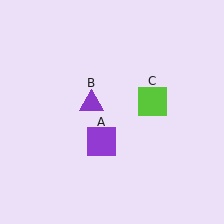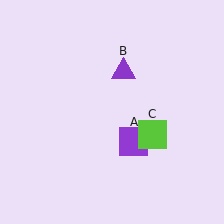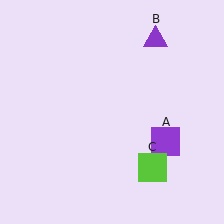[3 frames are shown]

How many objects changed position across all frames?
3 objects changed position: purple square (object A), purple triangle (object B), lime square (object C).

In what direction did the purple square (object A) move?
The purple square (object A) moved right.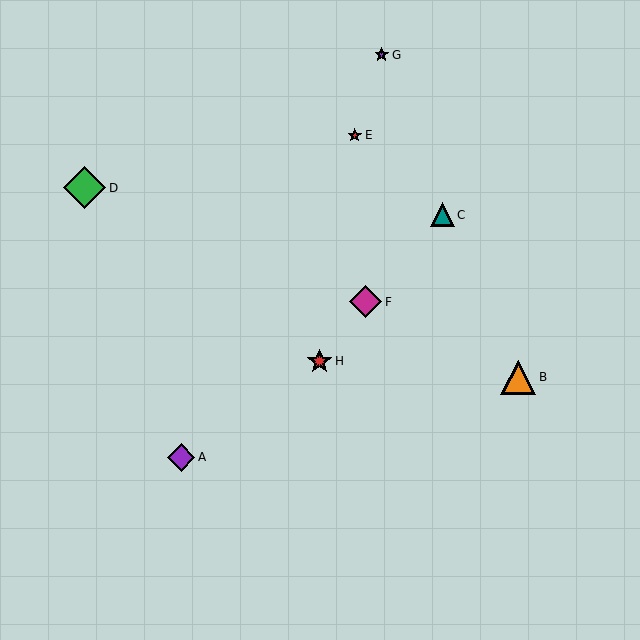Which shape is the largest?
The green diamond (labeled D) is the largest.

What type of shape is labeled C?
Shape C is a teal triangle.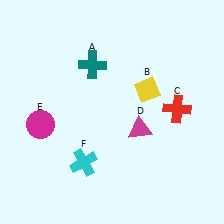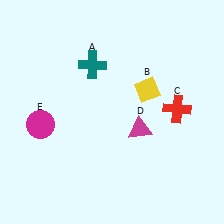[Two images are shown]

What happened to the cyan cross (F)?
The cyan cross (F) was removed in Image 2. It was in the bottom-left area of Image 1.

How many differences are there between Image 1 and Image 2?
There is 1 difference between the two images.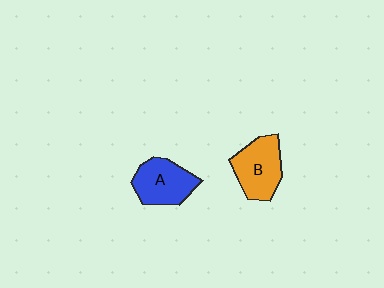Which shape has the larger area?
Shape B (orange).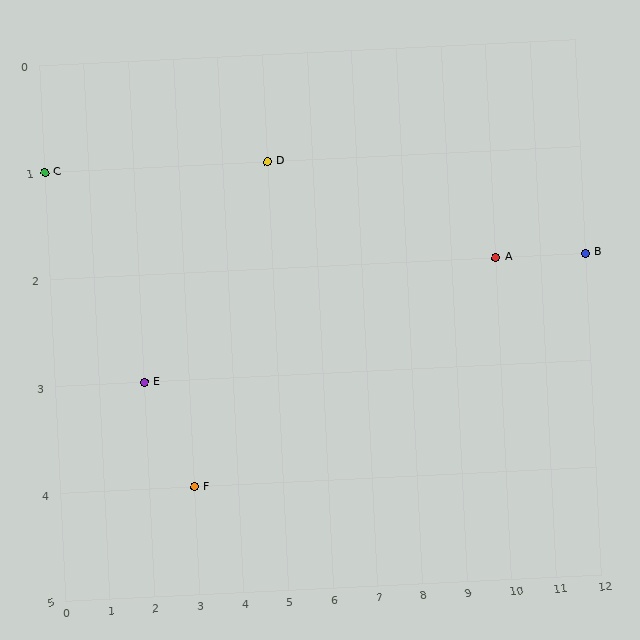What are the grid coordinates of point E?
Point E is at grid coordinates (2, 3).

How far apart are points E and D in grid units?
Points E and D are 3 columns and 2 rows apart (about 3.6 grid units diagonally).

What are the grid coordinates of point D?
Point D is at grid coordinates (5, 1).